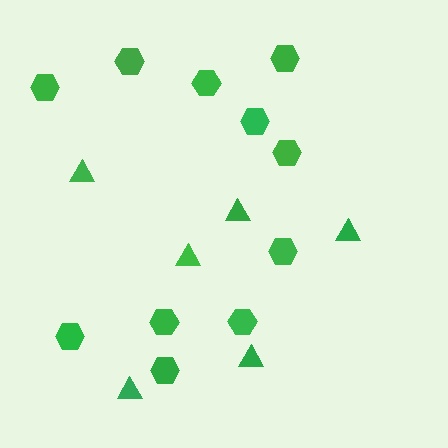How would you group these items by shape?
There are 2 groups: one group of triangles (6) and one group of hexagons (11).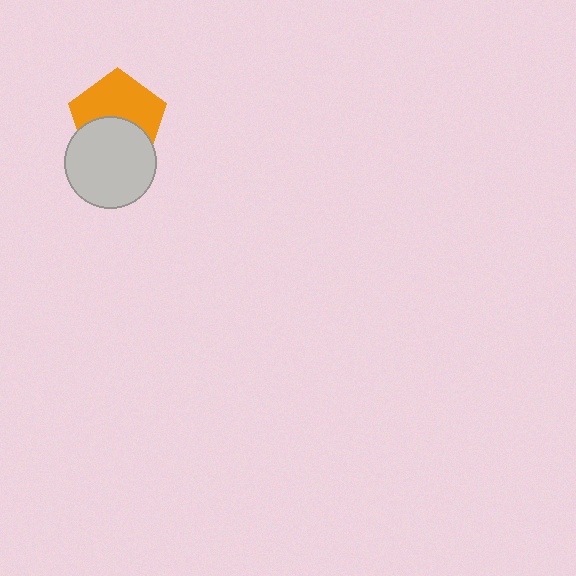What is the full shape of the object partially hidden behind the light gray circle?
The partially hidden object is an orange pentagon.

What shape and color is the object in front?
The object in front is a light gray circle.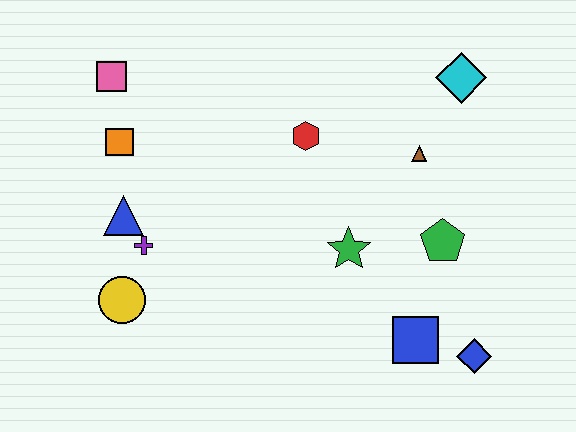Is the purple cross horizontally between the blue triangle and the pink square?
No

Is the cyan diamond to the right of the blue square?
Yes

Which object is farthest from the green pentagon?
The pink square is farthest from the green pentagon.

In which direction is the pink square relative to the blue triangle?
The pink square is above the blue triangle.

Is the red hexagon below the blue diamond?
No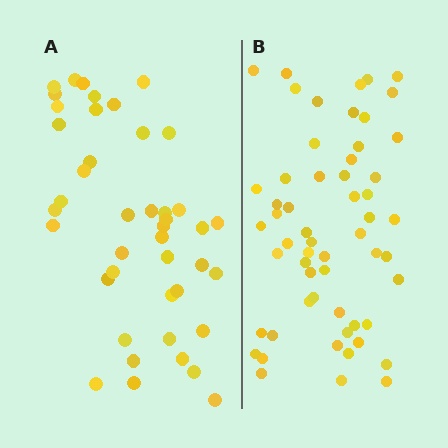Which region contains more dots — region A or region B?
Region B (the right region) has more dots.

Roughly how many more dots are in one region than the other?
Region B has approximately 15 more dots than region A.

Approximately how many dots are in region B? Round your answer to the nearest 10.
About 60 dots. (The exact count is 57, which rounds to 60.)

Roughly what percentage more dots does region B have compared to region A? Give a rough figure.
About 35% more.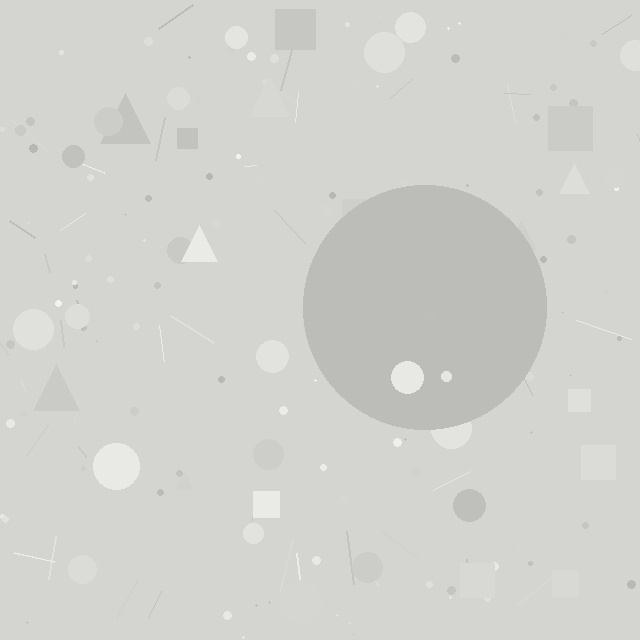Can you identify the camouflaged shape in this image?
The camouflaged shape is a circle.